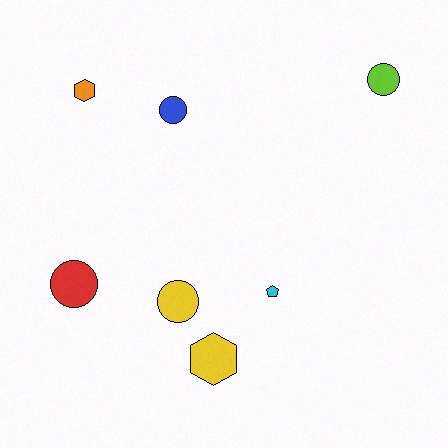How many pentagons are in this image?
There is 1 pentagon.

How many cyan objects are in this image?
There is 1 cyan object.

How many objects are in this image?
There are 7 objects.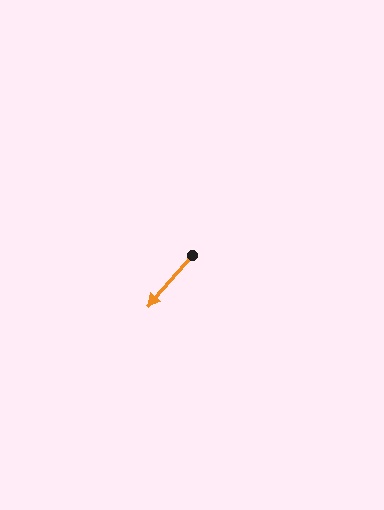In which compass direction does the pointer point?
Southwest.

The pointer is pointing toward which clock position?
Roughly 7 o'clock.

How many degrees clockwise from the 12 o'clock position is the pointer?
Approximately 221 degrees.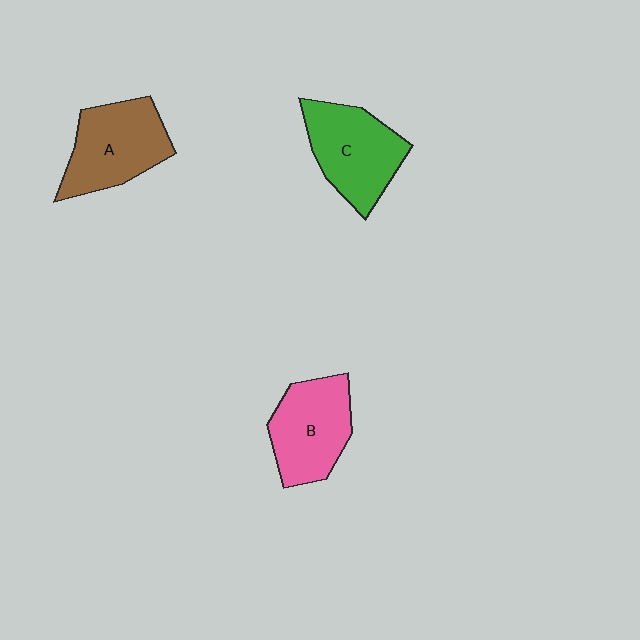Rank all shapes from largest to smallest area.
From largest to smallest: C (green), A (brown), B (pink).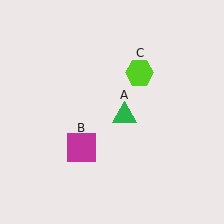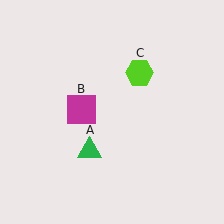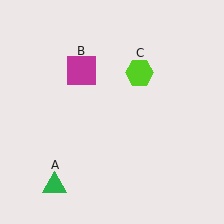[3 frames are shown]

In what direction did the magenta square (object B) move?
The magenta square (object B) moved up.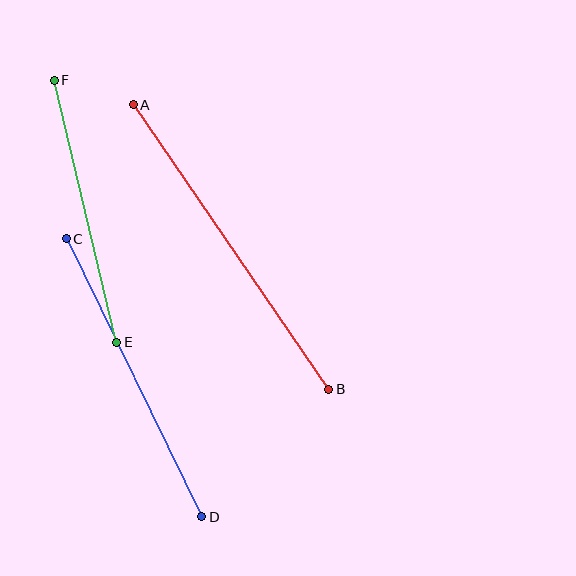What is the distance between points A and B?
The distance is approximately 345 pixels.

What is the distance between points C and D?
The distance is approximately 309 pixels.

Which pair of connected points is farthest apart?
Points A and B are farthest apart.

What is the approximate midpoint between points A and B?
The midpoint is at approximately (231, 247) pixels.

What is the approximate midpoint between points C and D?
The midpoint is at approximately (134, 378) pixels.